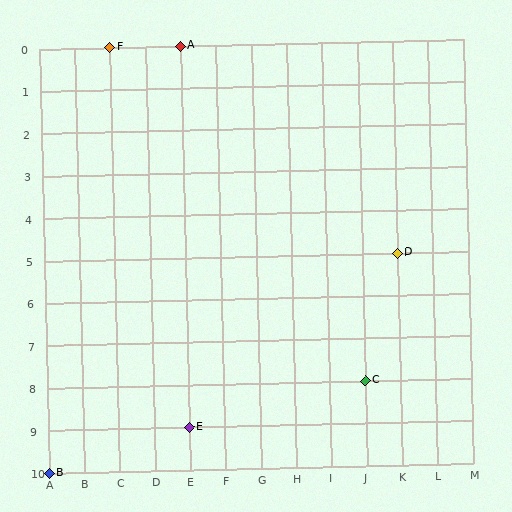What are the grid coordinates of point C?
Point C is at grid coordinates (J, 8).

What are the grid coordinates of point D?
Point D is at grid coordinates (K, 5).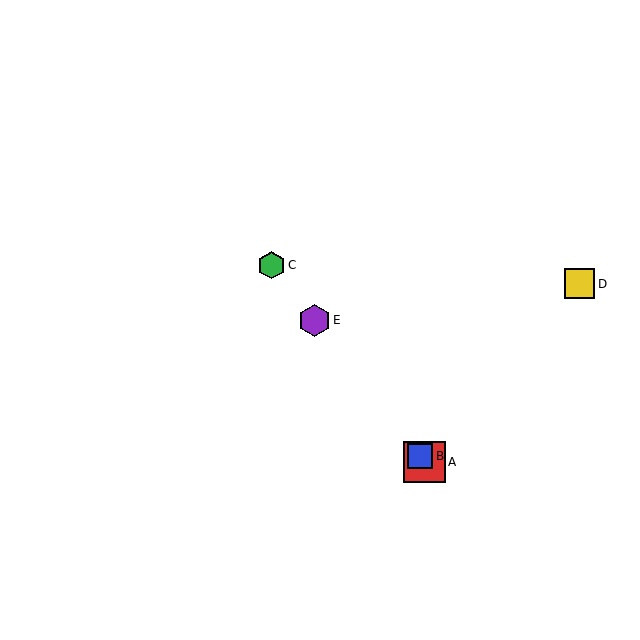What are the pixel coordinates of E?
Object E is at (314, 320).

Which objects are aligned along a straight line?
Objects A, B, C, E are aligned along a straight line.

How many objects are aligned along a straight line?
4 objects (A, B, C, E) are aligned along a straight line.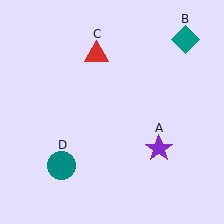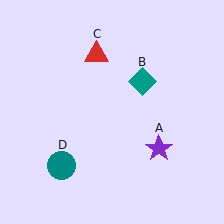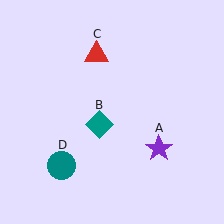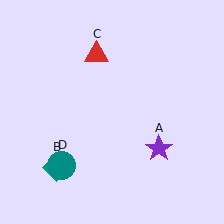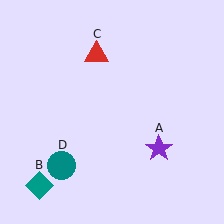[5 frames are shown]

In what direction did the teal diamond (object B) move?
The teal diamond (object B) moved down and to the left.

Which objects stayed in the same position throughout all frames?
Purple star (object A) and red triangle (object C) and teal circle (object D) remained stationary.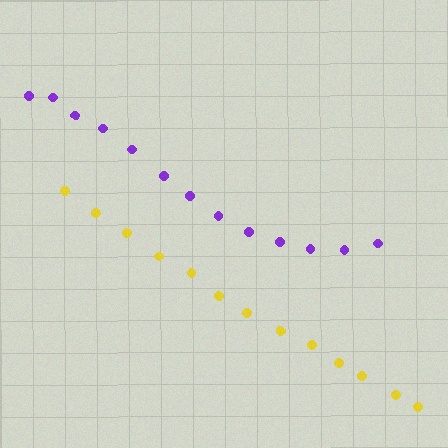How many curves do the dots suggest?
There are 2 distinct paths.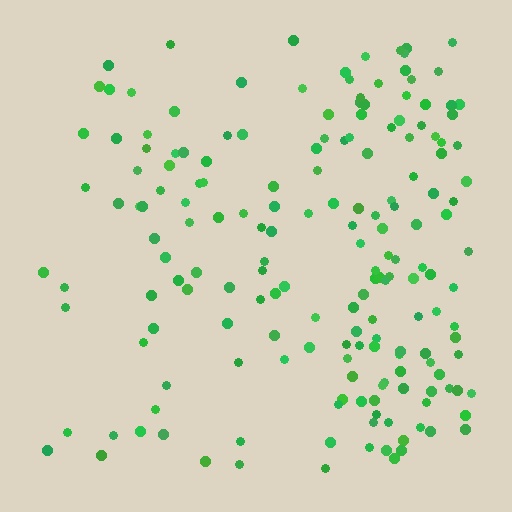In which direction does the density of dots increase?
From left to right, with the right side densest.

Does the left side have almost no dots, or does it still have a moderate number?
Still a moderate number, just noticeably fewer than the right.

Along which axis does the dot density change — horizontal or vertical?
Horizontal.